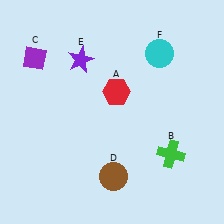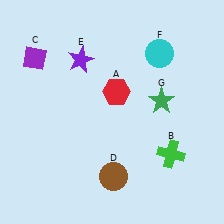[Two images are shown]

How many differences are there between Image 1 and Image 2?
There is 1 difference between the two images.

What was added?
A green star (G) was added in Image 2.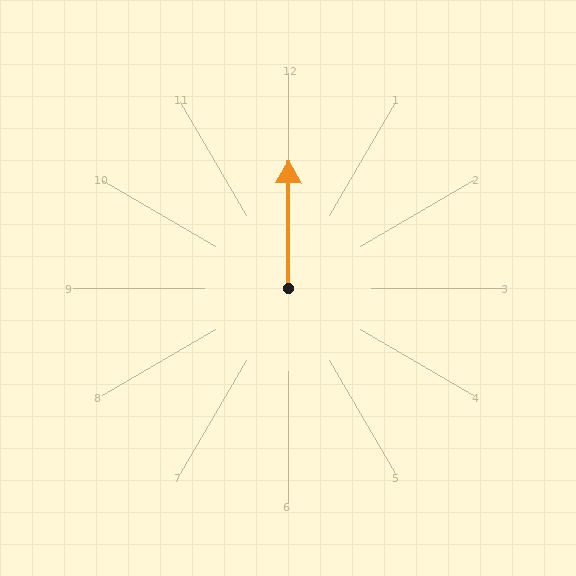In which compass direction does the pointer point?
North.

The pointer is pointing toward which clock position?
Roughly 12 o'clock.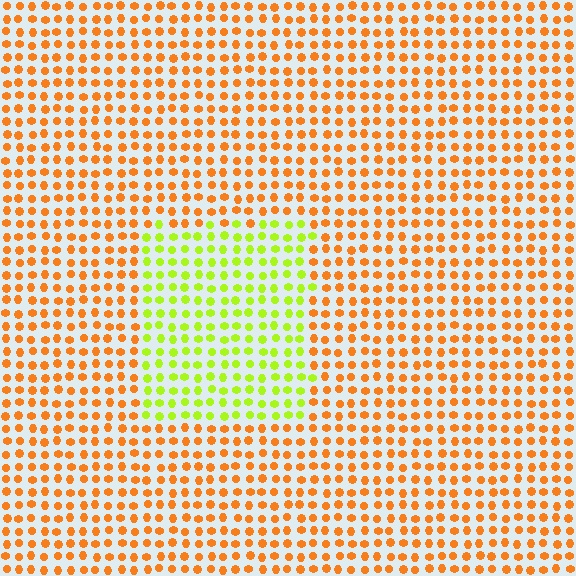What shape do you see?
I see a rectangle.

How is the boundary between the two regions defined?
The boundary is defined purely by a slight shift in hue (about 55 degrees). Spacing, size, and orientation are identical on both sides.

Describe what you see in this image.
The image is filled with small orange elements in a uniform arrangement. A rectangle-shaped region is visible where the elements are tinted to a slightly different hue, forming a subtle color boundary.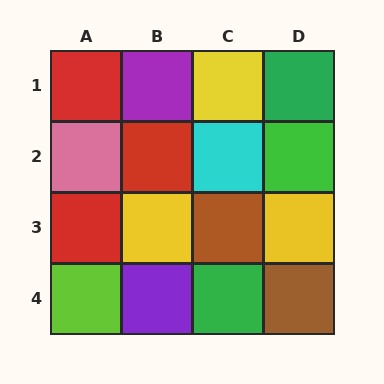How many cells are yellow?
3 cells are yellow.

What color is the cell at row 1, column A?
Red.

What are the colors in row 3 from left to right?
Red, yellow, brown, yellow.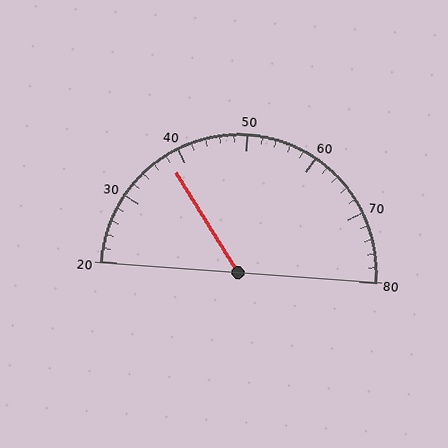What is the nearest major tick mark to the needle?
The nearest major tick mark is 40.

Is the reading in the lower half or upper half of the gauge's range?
The reading is in the lower half of the range (20 to 80).